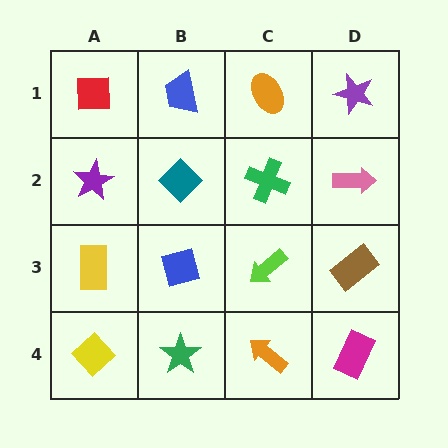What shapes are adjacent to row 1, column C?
A green cross (row 2, column C), a blue trapezoid (row 1, column B), a purple star (row 1, column D).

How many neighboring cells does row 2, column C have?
4.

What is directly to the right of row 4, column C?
A magenta rectangle.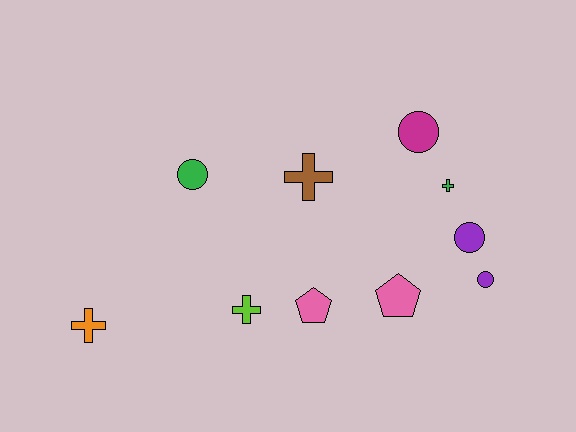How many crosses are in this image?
There are 4 crosses.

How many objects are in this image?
There are 10 objects.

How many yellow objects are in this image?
There are no yellow objects.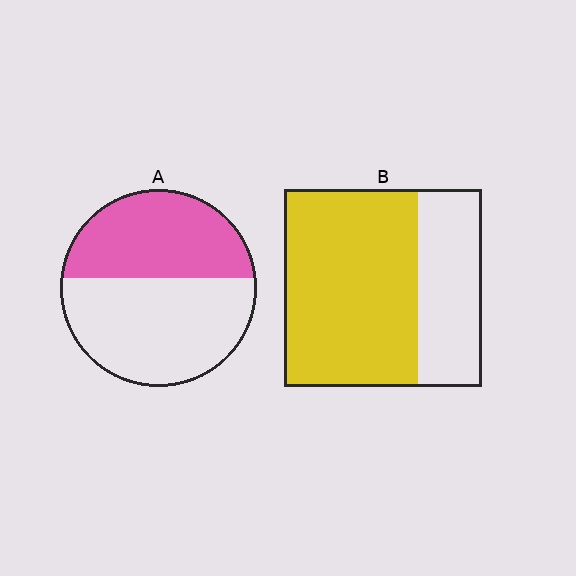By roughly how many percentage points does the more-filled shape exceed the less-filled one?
By roughly 25 percentage points (B over A).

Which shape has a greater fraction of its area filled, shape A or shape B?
Shape B.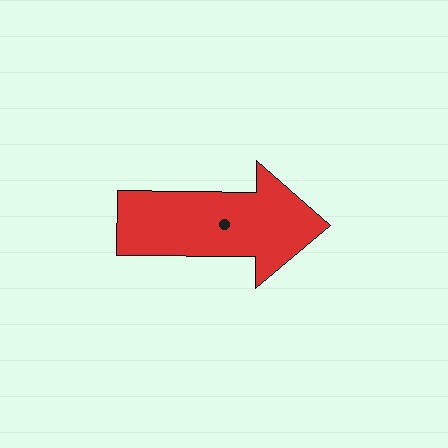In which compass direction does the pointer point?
East.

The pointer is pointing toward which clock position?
Roughly 3 o'clock.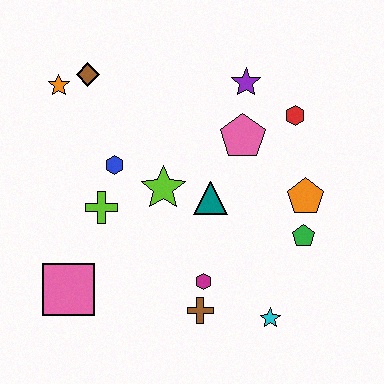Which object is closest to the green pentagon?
The orange pentagon is closest to the green pentagon.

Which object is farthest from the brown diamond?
The cyan star is farthest from the brown diamond.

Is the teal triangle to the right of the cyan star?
No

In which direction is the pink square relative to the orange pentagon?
The pink square is to the left of the orange pentagon.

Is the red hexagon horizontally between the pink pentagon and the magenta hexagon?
No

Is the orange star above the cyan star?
Yes